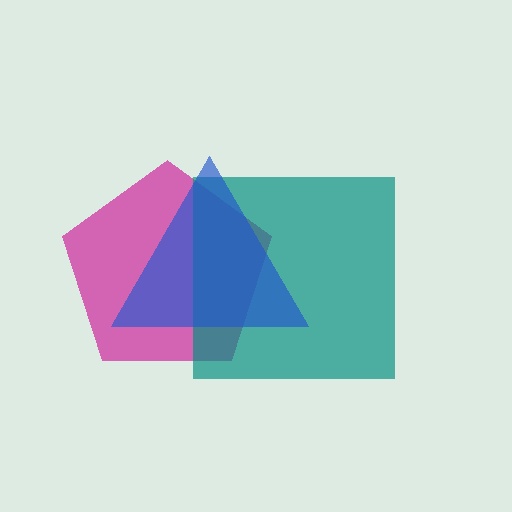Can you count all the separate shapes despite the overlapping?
Yes, there are 3 separate shapes.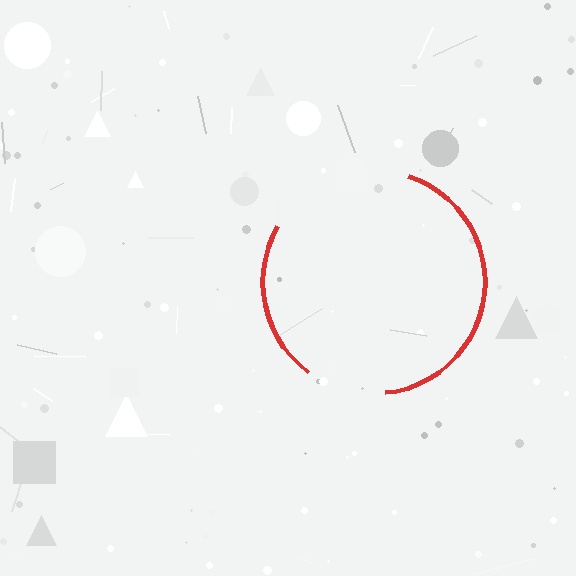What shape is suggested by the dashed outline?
The dashed outline suggests a circle.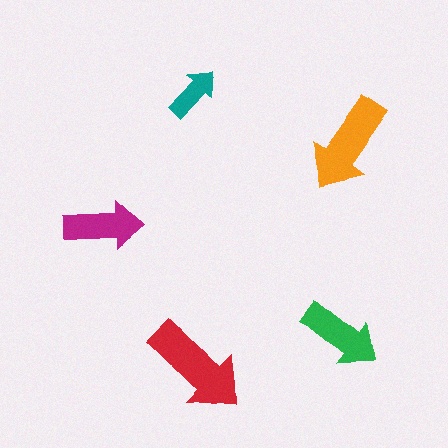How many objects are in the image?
There are 5 objects in the image.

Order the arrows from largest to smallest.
the red one, the orange one, the green one, the magenta one, the teal one.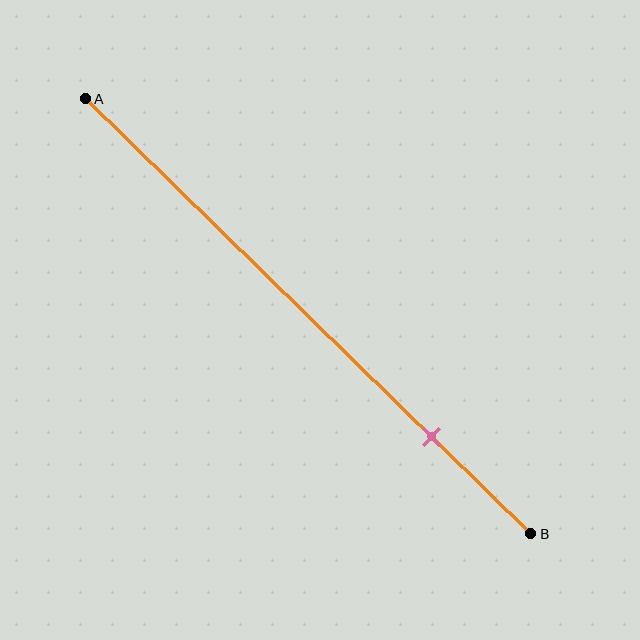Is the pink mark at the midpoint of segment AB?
No, the mark is at about 80% from A, not at the 50% midpoint.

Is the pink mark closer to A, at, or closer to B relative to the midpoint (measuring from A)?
The pink mark is closer to point B than the midpoint of segment AB.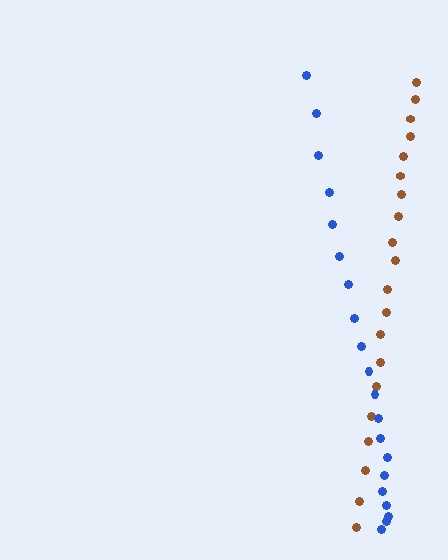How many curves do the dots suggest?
There are 2 distinct paths.